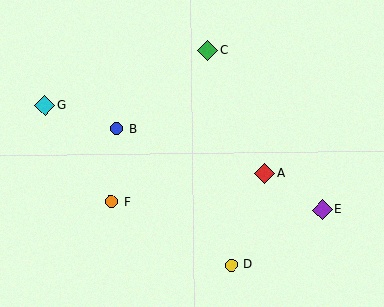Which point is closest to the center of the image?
Point A at (265, 173) is closest to the center.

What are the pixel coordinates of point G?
Point G is at (45, 105).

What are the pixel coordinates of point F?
Point F is at (112, 202).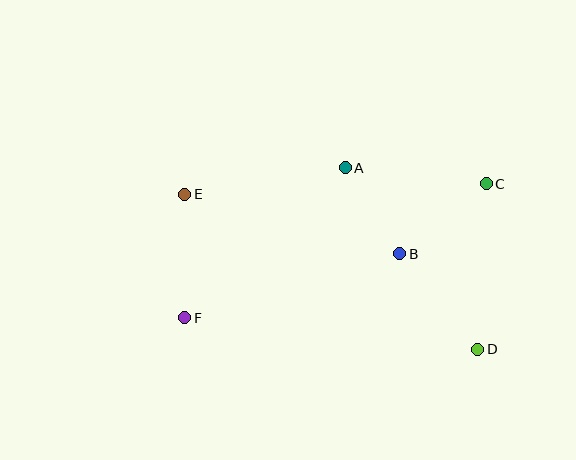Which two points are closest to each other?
Points A and B are closest to each other.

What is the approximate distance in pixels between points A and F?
The distance between A and F is approximately 220 pixels.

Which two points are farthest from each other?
Points D and E are farthest from each other.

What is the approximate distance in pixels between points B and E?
The distance between B and E is approximately 223 pixels.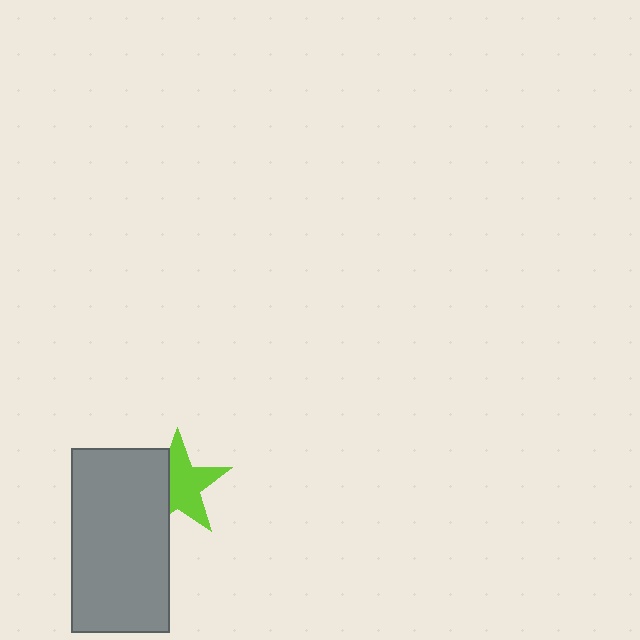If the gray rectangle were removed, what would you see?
You would see the complete lime star.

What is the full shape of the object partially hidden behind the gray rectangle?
The partially hidden object is a lime star.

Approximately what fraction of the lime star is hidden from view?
Roughly 35% of the lime star is hidden behind the gray rectangle.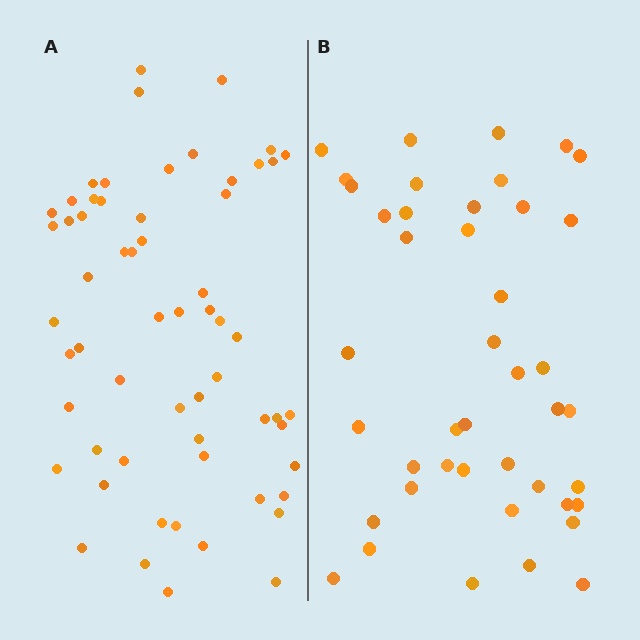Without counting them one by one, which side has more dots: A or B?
Region A (the left region) has more dots.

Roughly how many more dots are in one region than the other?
Region A has approximately 15 more dots than region B.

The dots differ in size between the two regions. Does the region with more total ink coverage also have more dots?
No. Region B has more total ink coverage because its dots are larger, but region A actually contains more individual dots. Total area can be misleading — the number of items is what matters here.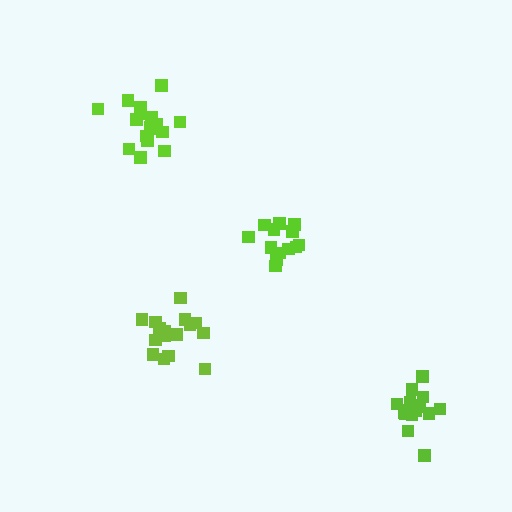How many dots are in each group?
Group 1: 17 dots, Group 2: 18 dots, Group 3: 17 dots, Group 4: 13 dots (65 total).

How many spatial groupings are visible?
There are 4 spatial groupings.